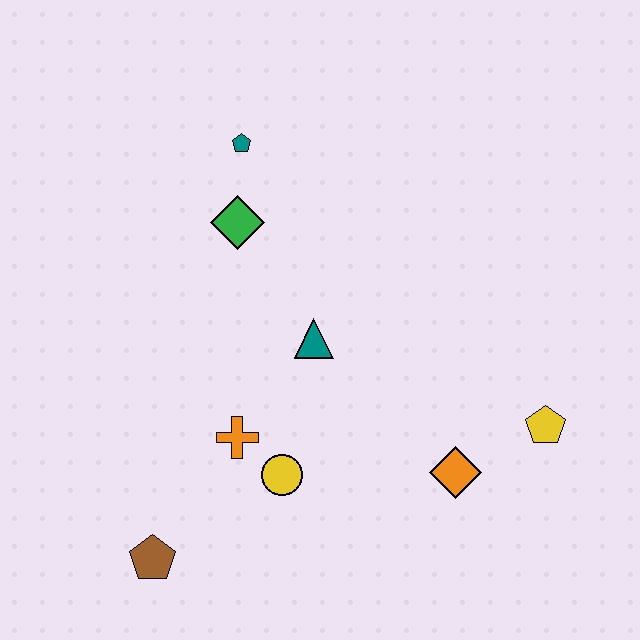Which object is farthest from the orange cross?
The yellow pentagon is farthest from the orange cross.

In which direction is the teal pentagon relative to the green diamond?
The teal pentagon is above the green diamond.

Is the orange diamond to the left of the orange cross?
No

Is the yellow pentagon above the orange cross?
Yes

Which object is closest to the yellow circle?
The orange cross is closest to the yellow circle.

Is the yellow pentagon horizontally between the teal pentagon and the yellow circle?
No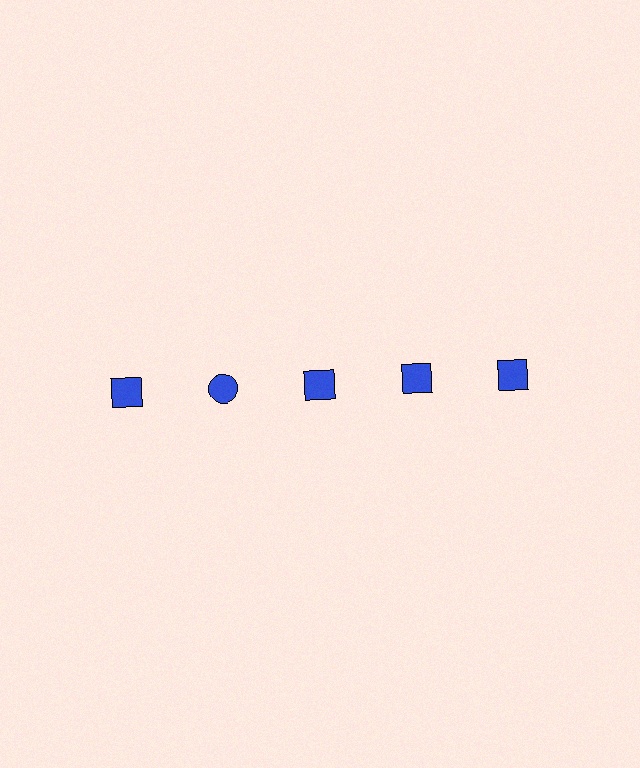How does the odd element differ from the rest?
It has a different shape: circle instead of square.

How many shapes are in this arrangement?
There are 5 shapes arranged in a grid pattern.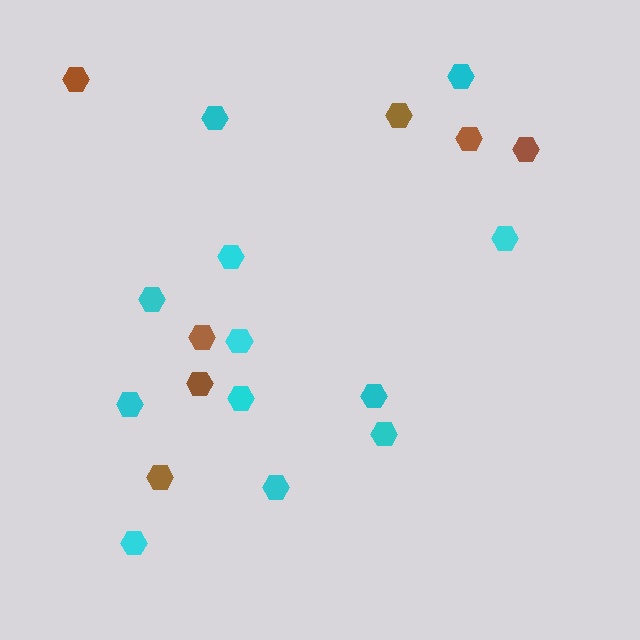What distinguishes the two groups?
There are 2 groups: one group of cyan hexagons (12) and one group of brown hexagons (7).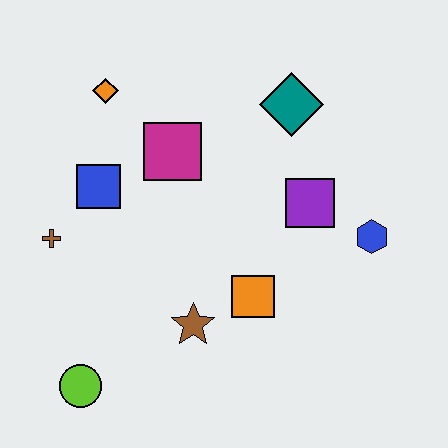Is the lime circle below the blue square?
Yes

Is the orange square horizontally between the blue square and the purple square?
Yes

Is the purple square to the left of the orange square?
No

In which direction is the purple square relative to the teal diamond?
The purple square is below the teal diamond.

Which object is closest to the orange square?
The brown star is closest to the orange square.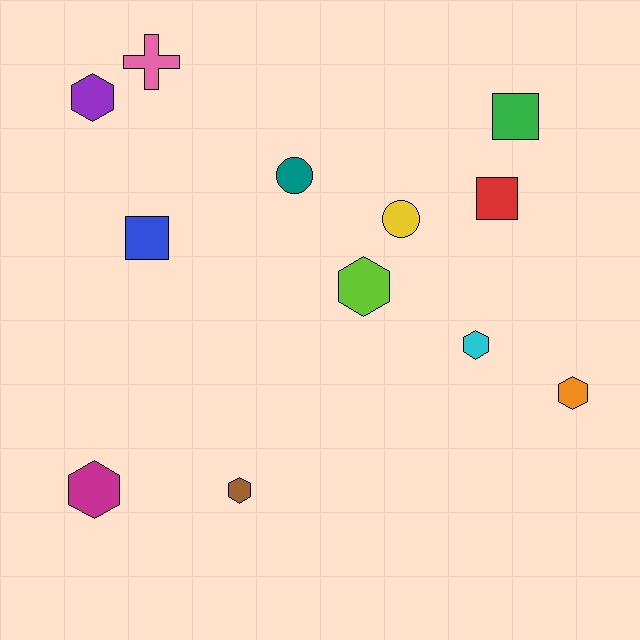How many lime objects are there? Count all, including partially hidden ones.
There is 1 lime object.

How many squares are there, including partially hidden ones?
There are 3 squares.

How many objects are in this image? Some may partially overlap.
There are 12 objects.